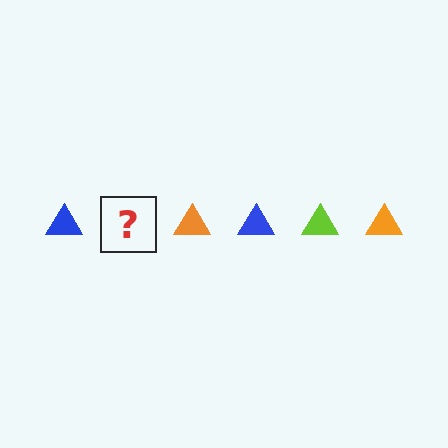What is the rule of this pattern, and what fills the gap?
The rule is that the pattern cycles through blue, lime, orange triangles. The gap should be filled with a lime triangle.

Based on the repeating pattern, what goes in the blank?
The blank should be a lime triangle.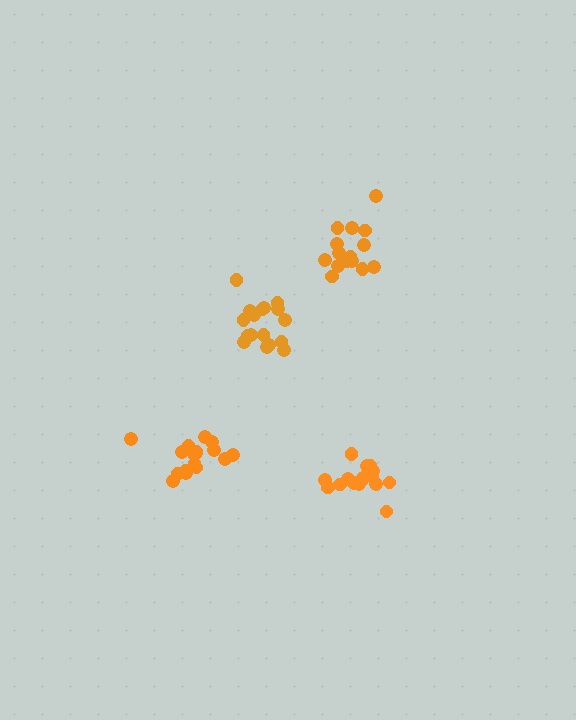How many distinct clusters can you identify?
There are 4 distinct clusters.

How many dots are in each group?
Group 1: 17 dots, Group 2: 17 dots, Group 3: 15 dots, Group 4: 16 dots (65 total).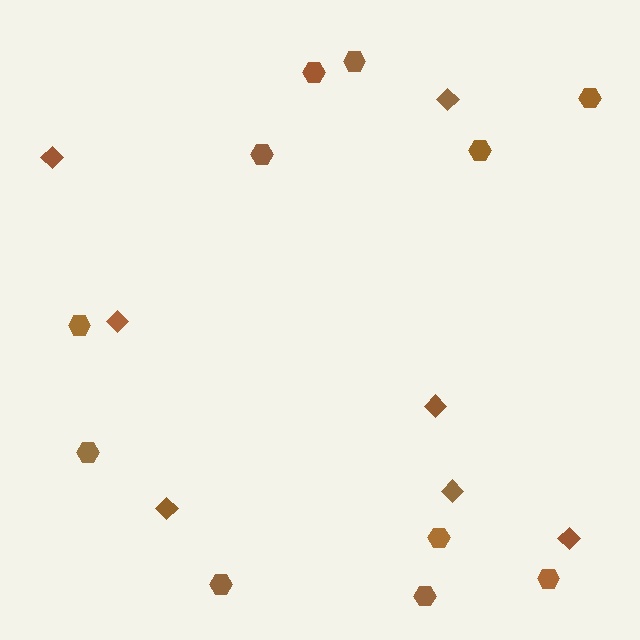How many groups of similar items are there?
There are 2 groups: one group of diamonds (7) and one group of hexagons (11).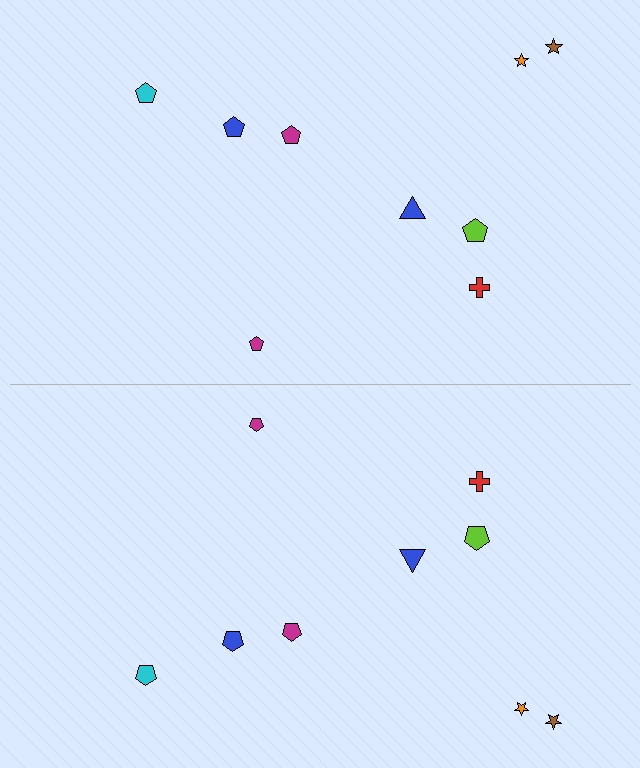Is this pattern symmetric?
Yes, this pattern has bilateral (reflection) symmetry.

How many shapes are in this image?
There are 18 shapes in this image.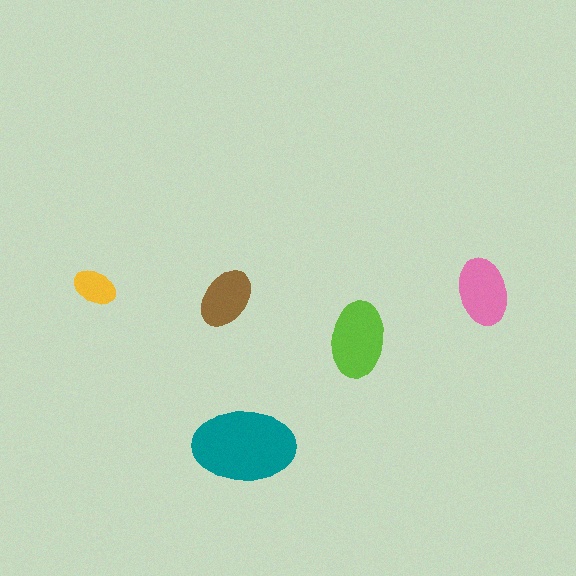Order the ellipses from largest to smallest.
the teal one, the lime one, the pink one, the brown one, the yellow one.